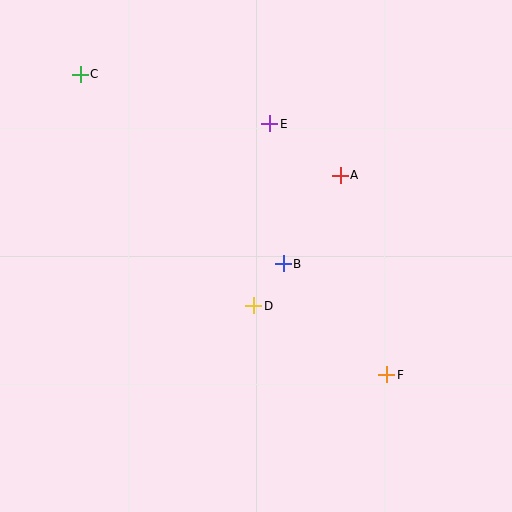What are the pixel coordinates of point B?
Point B is at (283, 264).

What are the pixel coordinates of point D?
Point D is at (254, 306).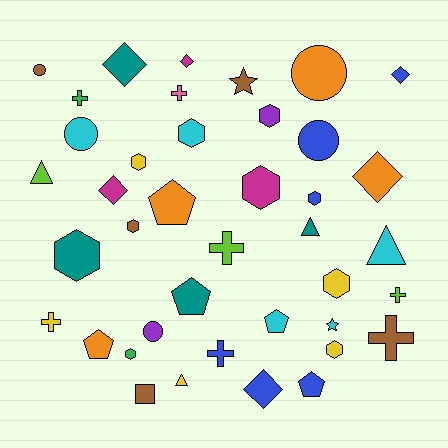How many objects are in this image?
There are 40 objects.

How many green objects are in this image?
There are 2 green objects.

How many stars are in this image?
There are 2 stars.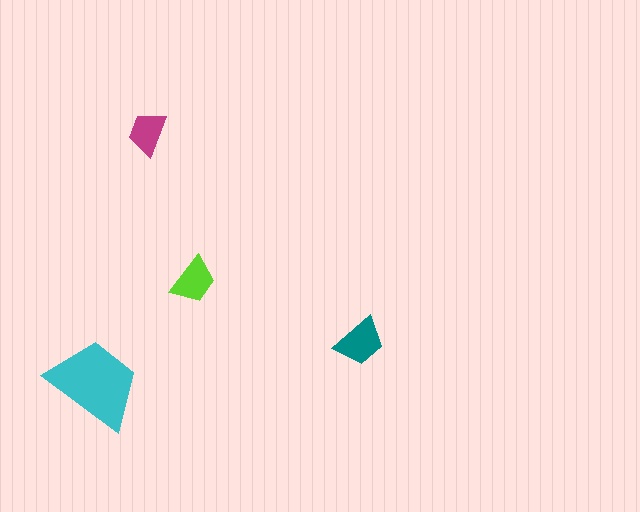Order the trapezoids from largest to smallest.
the cyan one, the teal one, the lime one, the magenta one.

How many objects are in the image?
There are 4 objects in the image.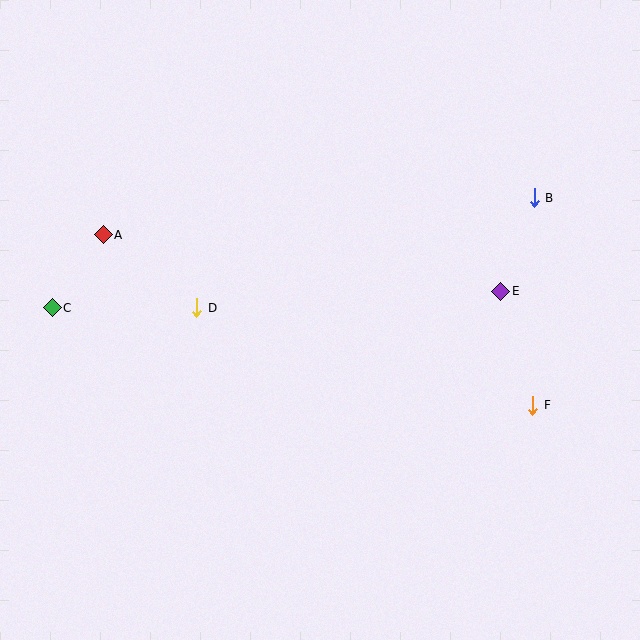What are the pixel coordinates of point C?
Point C is at (52, 308).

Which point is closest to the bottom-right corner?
Point F is closest to the bottom-right corner.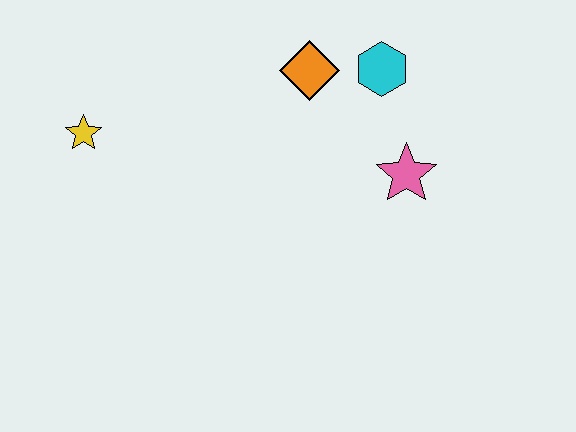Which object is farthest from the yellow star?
The pink star is farthest from the yellow star.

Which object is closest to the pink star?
The cyan hexagon is closest to the pink star.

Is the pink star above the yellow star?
No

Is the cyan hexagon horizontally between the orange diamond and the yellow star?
No